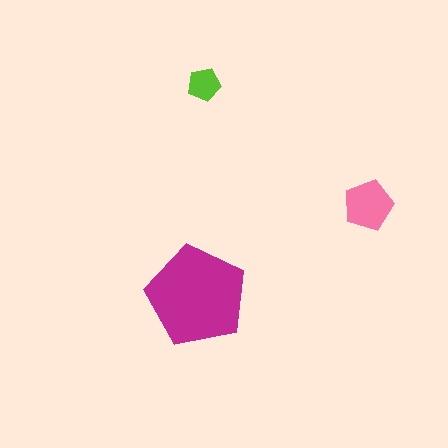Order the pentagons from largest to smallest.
the magenta one, the pink one, the lime one.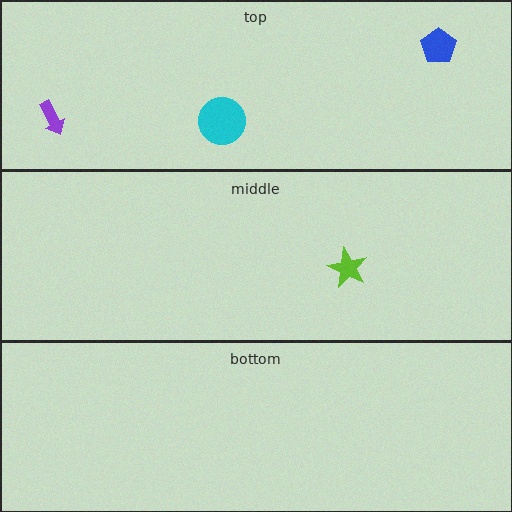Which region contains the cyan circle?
The top region.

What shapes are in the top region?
The blue pentagon, the purple arrow, the cyan circle.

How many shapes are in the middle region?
1.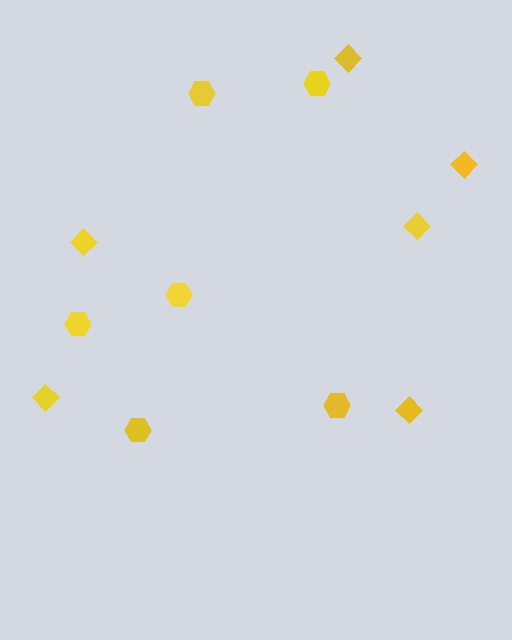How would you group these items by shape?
There are 2 groups: one group of diamonds (6) and one group of hexagons (6).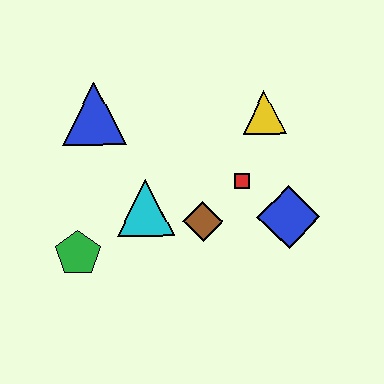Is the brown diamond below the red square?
Yes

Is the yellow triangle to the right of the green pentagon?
Yes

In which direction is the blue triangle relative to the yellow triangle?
The blue triangle is to the left of the yellow triangle.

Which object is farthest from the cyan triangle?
The yellow triangle is farthest from the cyan triangle.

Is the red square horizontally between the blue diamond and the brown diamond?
Yes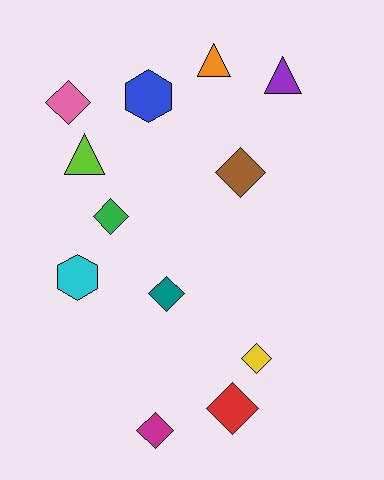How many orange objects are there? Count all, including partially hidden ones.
There is 1 orange object.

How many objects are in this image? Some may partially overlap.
There are 12 objects.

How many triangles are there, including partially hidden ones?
There are 3 triangles.